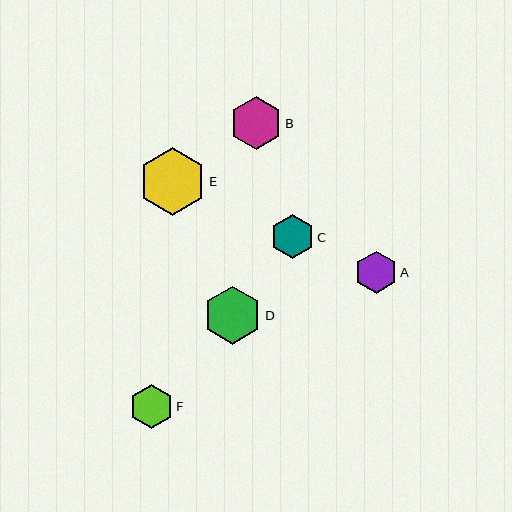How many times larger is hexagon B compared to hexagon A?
Hexagon B is approximately 1.2 times the size of hexagon A.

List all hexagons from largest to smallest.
From largest to smallest: E, D, B, C, F, A.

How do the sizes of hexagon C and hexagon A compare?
Hexagon C and hexagon A are approximately the same size.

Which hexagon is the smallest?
Hexagon A is the smallest with a size of approximately 42 pixels.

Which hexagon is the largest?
Hexagon E is the largest with a size of approximately 68 pixels.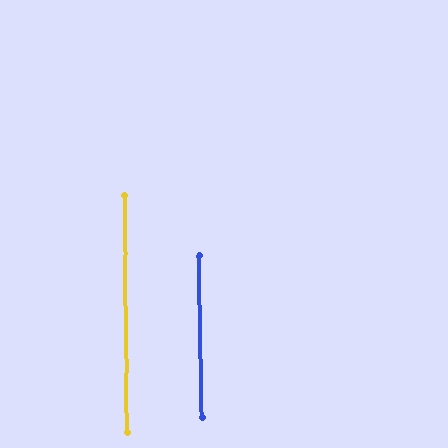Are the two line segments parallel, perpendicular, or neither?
Parallel — their directions differ by only 0.3°.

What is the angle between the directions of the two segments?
Approximately 0 degrees.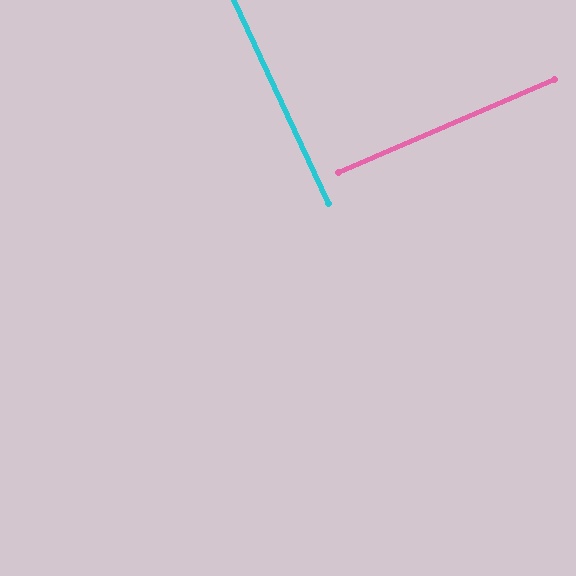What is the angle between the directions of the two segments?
Approximately 88 degrees.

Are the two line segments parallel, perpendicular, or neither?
Perpendicular — they meet at approximately 88°.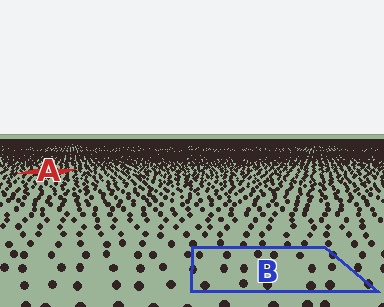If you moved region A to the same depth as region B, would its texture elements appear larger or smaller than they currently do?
They would appear larger. At a closer depth, the same texture elements are projected at a bigger on-screen size.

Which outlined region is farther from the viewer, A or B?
Region A is farther from the viewer — the texture elements inside it appear smaller and more densely packed.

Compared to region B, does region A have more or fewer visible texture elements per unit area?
Region A has more texture elements per unit area — they are packed more densely because it is farther away.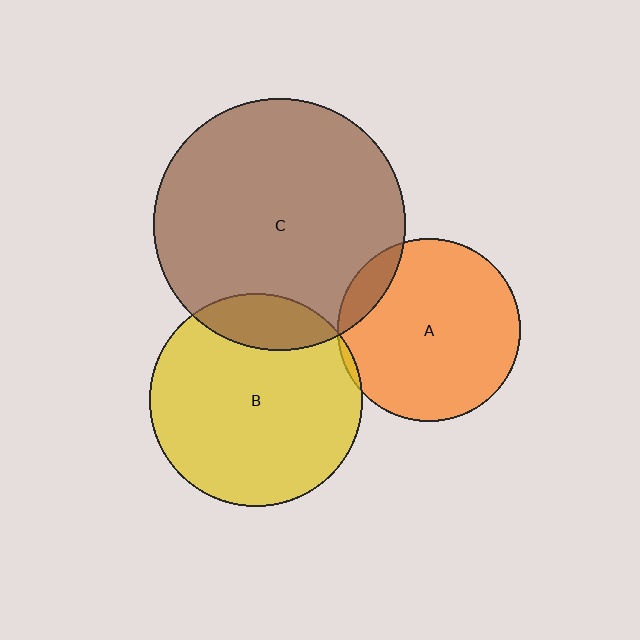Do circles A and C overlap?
Yes.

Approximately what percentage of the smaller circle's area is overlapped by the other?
Approximately 10%.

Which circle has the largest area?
Circle C (brown).